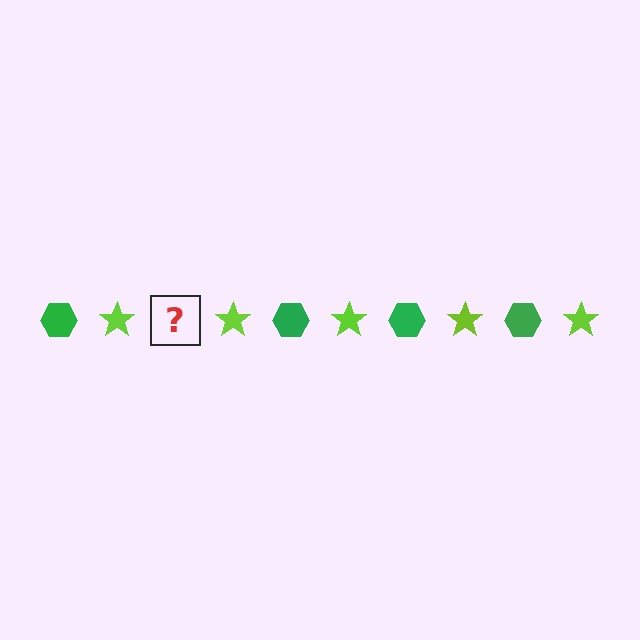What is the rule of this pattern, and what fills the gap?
The rule is that the pattern alternates between green hexagon and lime star. The gap should be filled with a green hexagon.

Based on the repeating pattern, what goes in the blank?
The blank should be a green hexagon.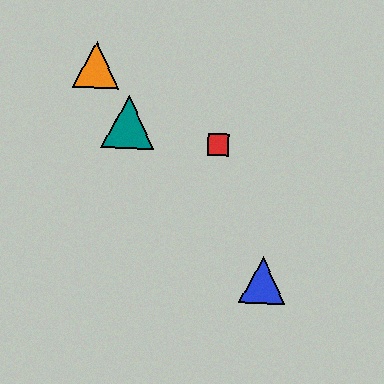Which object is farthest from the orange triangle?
The blue triangle is farthest from the orange triangle.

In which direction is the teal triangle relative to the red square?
The teal triangle is to the left of the red square.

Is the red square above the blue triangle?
Yes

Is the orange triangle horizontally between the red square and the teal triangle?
No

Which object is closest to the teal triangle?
The orange triangle is closest to the teal triangle.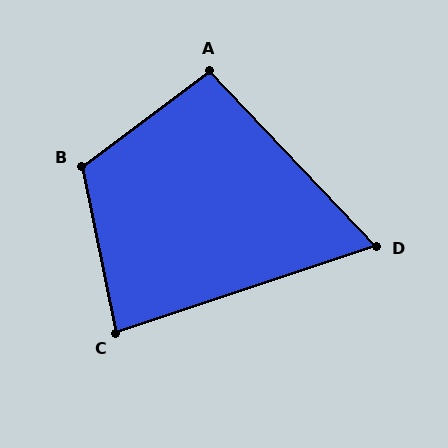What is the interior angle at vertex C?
Approximately 83 degrees (acute).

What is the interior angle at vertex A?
Approximately 97 degrees (obtuse).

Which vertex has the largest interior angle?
B, at approximately 115 degrees.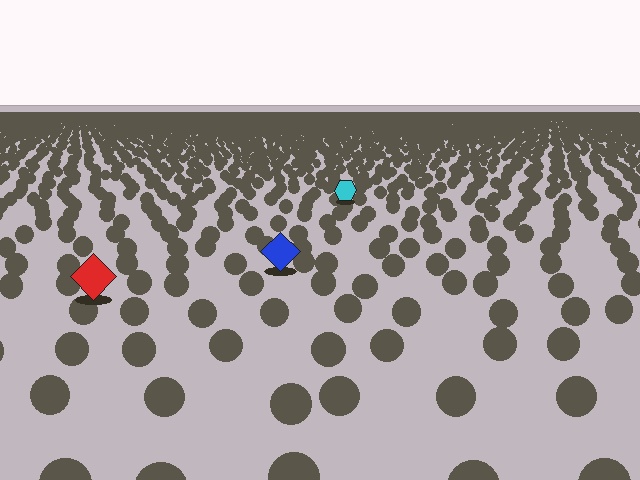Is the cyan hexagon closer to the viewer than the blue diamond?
No. The blue diamond is closer — you can tell from the texture gradient: the ground texture is coarser near it.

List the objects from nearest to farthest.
From nearest to farthest: the red diamond, the blue diamond, the cyan hexagon.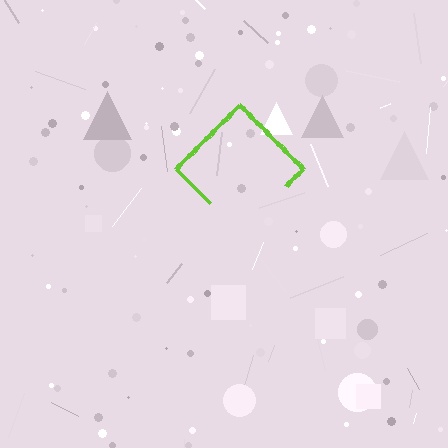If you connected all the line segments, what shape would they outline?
They would outline a diamond.